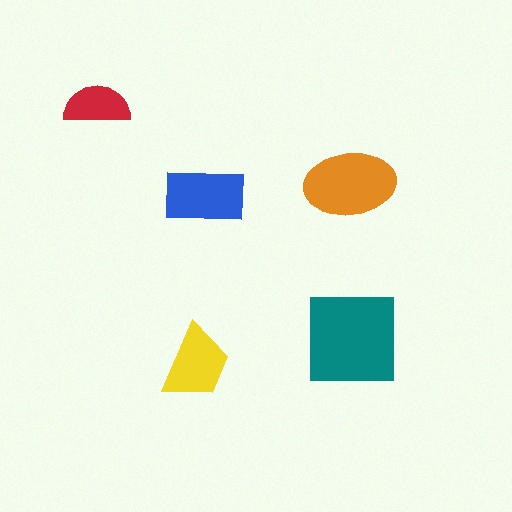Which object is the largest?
The teal square.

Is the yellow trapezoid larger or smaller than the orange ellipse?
Smaller.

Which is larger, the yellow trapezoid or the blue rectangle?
The blue rectangle.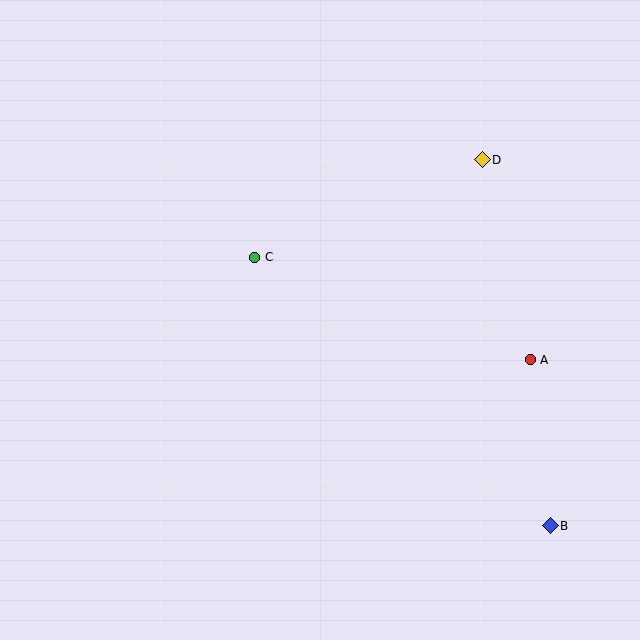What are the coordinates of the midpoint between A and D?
The midpoint between A and D is at (506, 260).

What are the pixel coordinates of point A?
Point A is at (530, 360).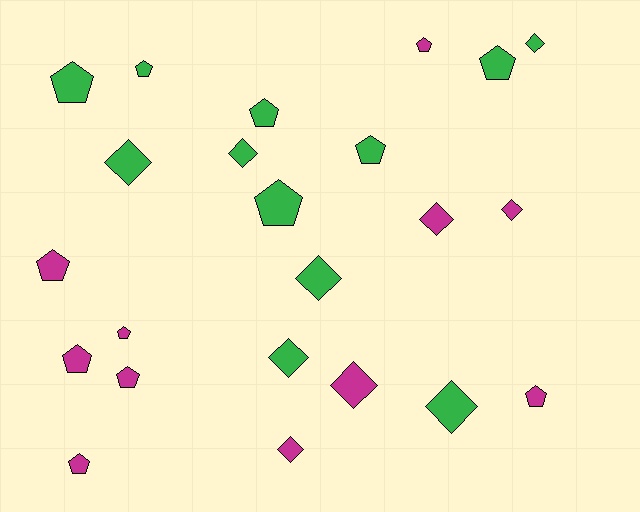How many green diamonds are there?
There are 6 green diamonds.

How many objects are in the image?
There are 23 objects.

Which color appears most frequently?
Green, with 12 objects.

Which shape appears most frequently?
Pentagon, with 13 objects.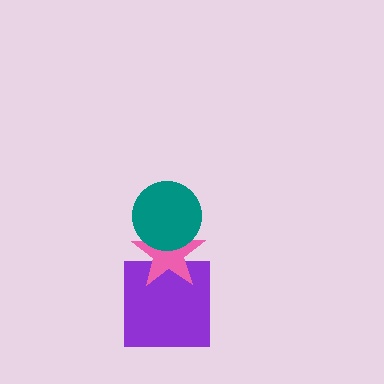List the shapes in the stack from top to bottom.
From top to bottom: the teal circle, the pink star, the purple square.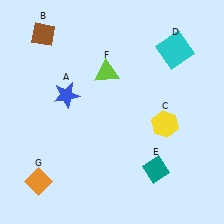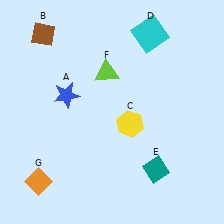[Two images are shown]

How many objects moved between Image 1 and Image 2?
2 objects moved between the two images.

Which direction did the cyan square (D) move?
The cyan square (D) moved left.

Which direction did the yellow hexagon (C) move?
The yellow hexagon (C) moved left.